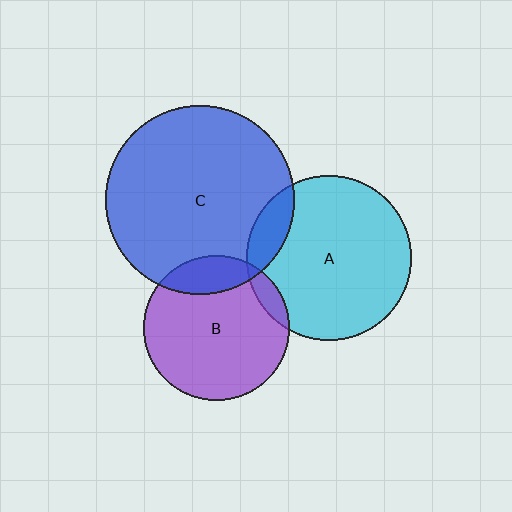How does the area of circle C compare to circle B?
Approximately 1.7 times.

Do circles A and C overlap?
Yes.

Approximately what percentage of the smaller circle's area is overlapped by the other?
Approximately 10%.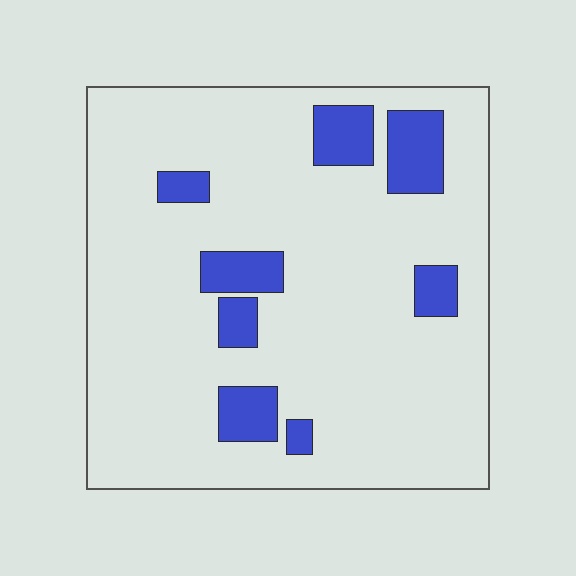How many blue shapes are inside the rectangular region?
8.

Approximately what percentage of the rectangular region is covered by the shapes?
Approximately 15%.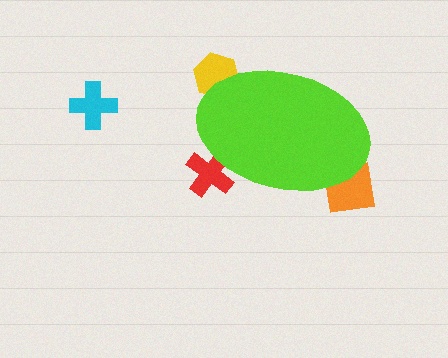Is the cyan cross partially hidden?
No, the cyan cross is fully visible.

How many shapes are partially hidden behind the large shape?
3 shapes are partially hidden.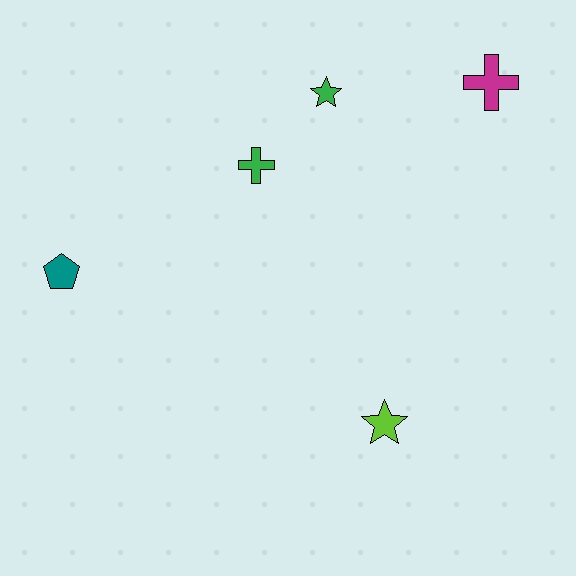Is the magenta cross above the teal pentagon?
Yes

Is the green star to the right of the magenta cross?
No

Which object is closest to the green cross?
The green star is closest to the green cross.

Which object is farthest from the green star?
The lime star is farthest from the green star.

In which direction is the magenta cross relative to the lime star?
The magenta cross is above the lime star.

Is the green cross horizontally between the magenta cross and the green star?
No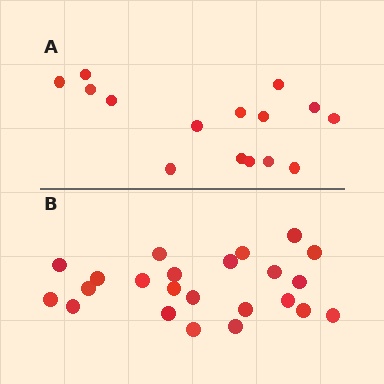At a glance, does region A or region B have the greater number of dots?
Region B (the bottom region) has more dots.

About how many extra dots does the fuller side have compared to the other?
Region B has roughly 8 or so more dots than region A.